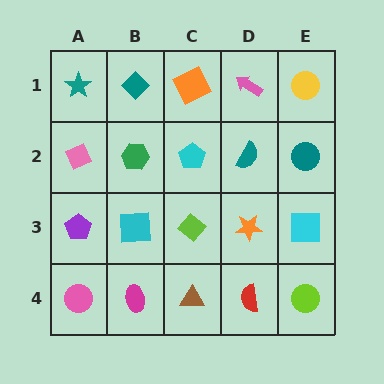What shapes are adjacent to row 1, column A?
A pink diamond (row 2, column A), a teal diamond (row 1, column B).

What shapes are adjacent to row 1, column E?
A teal circle (row 2, column E), a pink arrow (row 1, column D).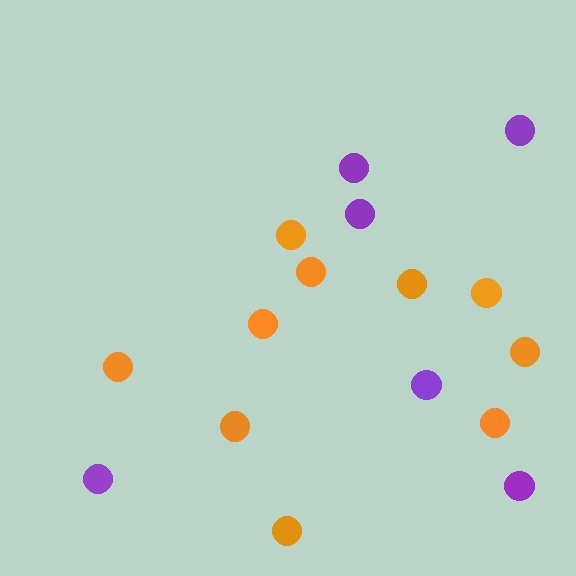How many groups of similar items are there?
There are 2 groups: one group of orange circles (10) and one group of purple circles (6).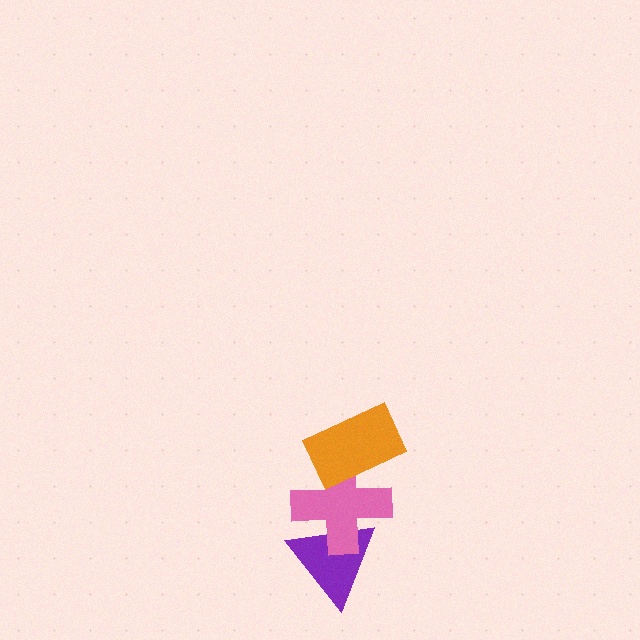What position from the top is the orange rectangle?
The orange rectangle is 1st from the top.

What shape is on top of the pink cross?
The orange rectangle is on top of the pink cross.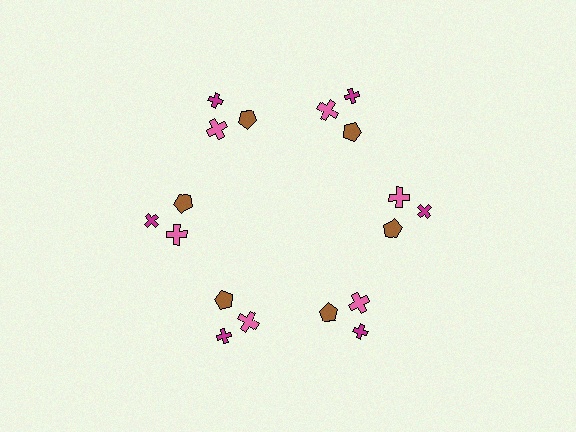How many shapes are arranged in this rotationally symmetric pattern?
There are 18 shapes, arranged in 6 groups of 3.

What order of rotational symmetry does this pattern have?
This pattern has 6-fold rotational symmetry.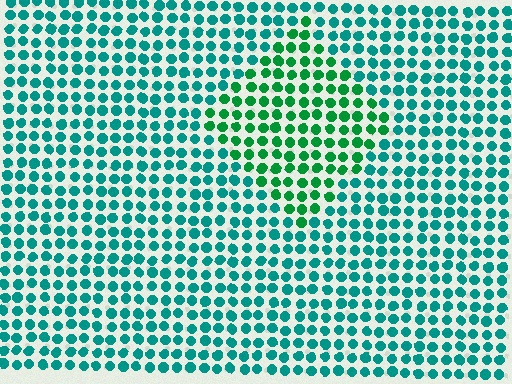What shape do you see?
I see a diamond.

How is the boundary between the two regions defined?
The boundary is defined purely by a slight shift in hue (about 34 degrees). Spacing, size, and orientation are identical on both sides.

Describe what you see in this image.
The image is filled with small teal elements in a uniform arrangement. A diamond-shaped region is visible where the elements are tinted to a slightly different hue, forming a subtle color boundary.